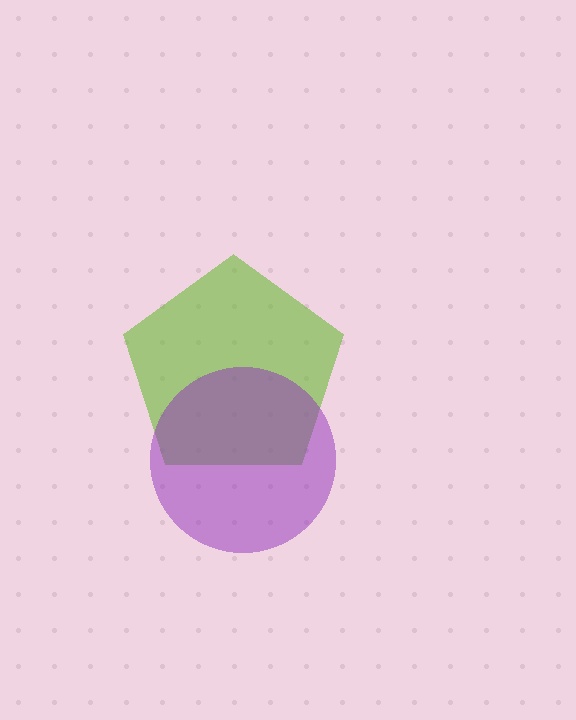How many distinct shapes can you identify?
There are 2 distinct shapes: a lime pentagon, a purple circle.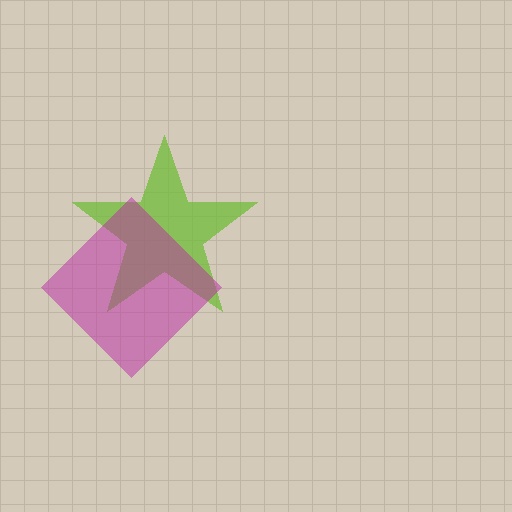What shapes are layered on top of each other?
The layered shapes are: a lime star, a magenta diamond.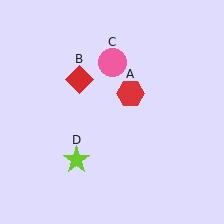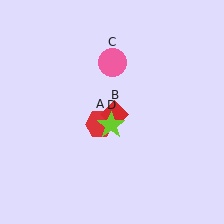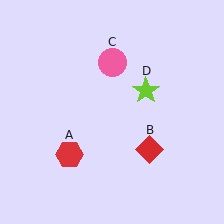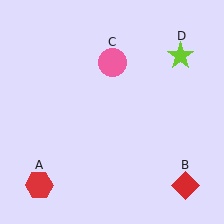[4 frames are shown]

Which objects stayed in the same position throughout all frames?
Pink circle (object C) remained stationary.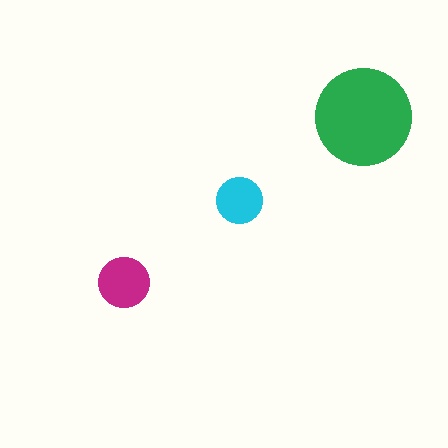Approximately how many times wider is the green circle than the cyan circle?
About 2 times wider.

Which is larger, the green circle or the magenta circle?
The green one.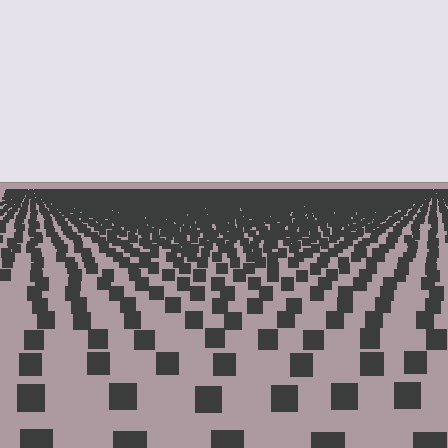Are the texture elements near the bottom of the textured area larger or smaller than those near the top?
Larger. Near the bottom, elements are closer to the viewer and appear at a bigger on-screen size.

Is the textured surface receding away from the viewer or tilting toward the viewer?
The surface is receding away from the viewer. Texture elements get smaller and denser toward the top.